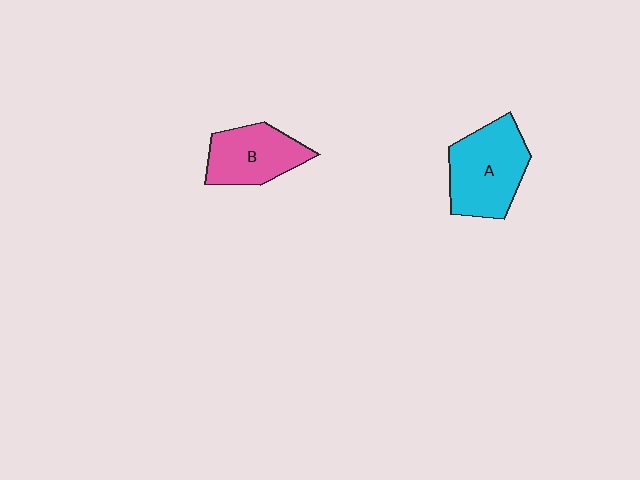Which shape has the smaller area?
Shape B (pink).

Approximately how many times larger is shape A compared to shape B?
Approximately 1.3 times.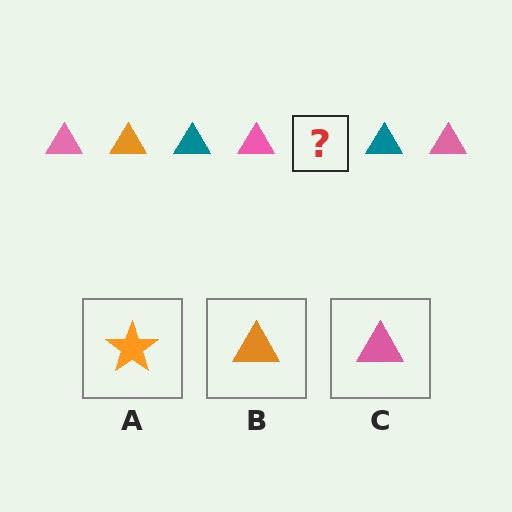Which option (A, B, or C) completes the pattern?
B.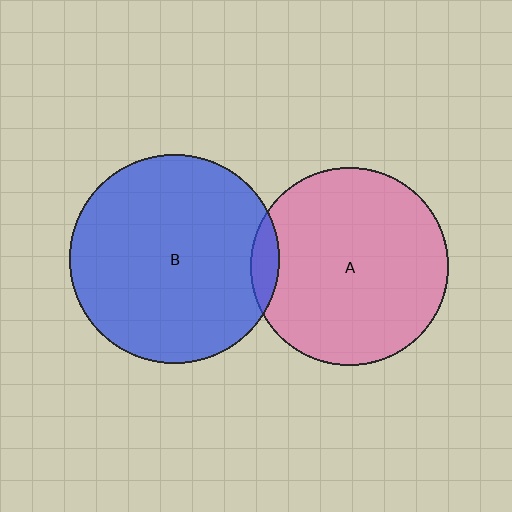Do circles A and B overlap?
Yes.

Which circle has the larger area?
Circle B (blue).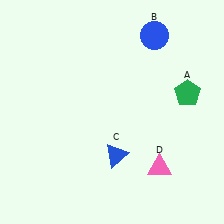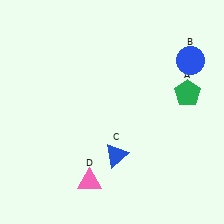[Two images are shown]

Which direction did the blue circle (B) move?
The blue circle (B) moved right.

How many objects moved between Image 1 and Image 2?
2 objects moved between the two images.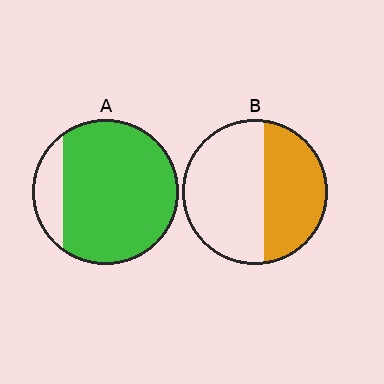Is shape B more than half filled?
No.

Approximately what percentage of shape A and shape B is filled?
A is approximately 85% and B is approximately 40%.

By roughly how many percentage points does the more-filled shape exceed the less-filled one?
By roughly 45 percentage points (A over B).